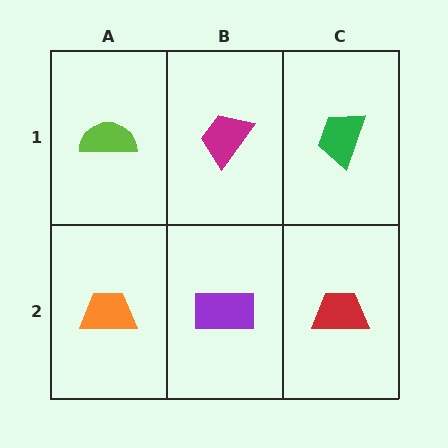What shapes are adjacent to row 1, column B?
A purple rectangle (row 2, column B), a lime semicircle (row 1, column A), a green trapezoid (row 1, column C).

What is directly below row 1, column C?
A red trapezoid.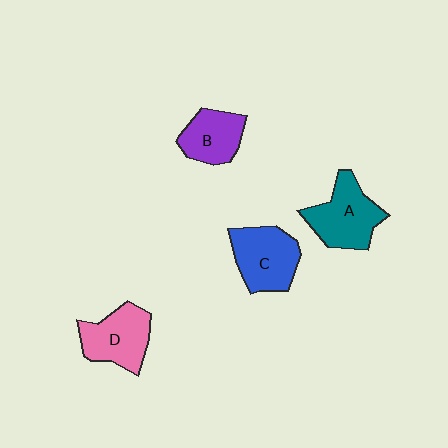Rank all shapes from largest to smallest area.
From largest to smallest: A (teal), C (blue), D (pink), B (purple).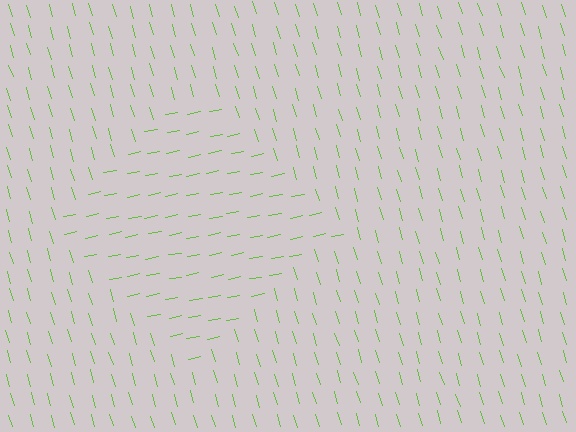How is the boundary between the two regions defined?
The boundary is defined purely by a change in line orientation (approximately 84 degrees difference). All lines are the same color and thickness.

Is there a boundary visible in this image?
Yes, there is a texture boundary formed by a change in line orientation.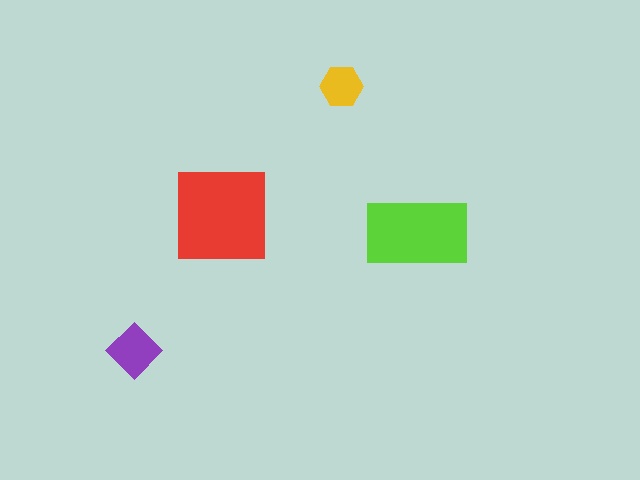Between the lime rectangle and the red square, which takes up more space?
The red square.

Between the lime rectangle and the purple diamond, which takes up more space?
The lime rectangle.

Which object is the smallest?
The yellow hexagon.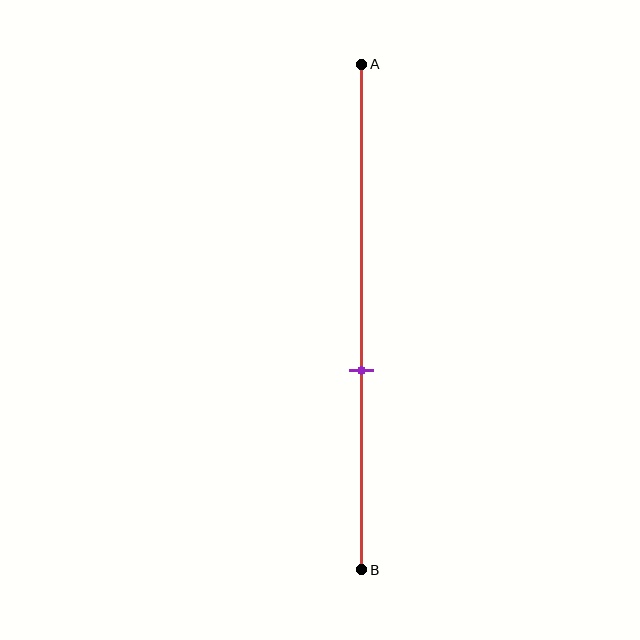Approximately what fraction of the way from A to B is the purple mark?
The purple mark is approximately 60% of the way from A to B.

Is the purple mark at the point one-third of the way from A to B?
No, the mark is at about 60% from A, not at the 33% one-third point.